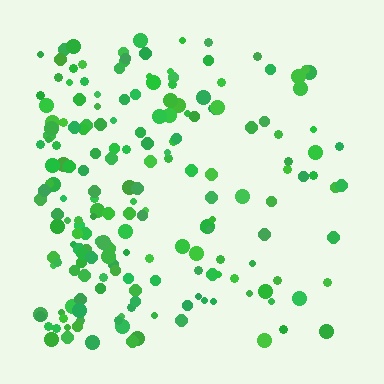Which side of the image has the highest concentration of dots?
The left.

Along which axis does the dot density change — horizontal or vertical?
Horizontal.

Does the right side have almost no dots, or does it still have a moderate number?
Still a moderate number, just noticeably fewer than the left.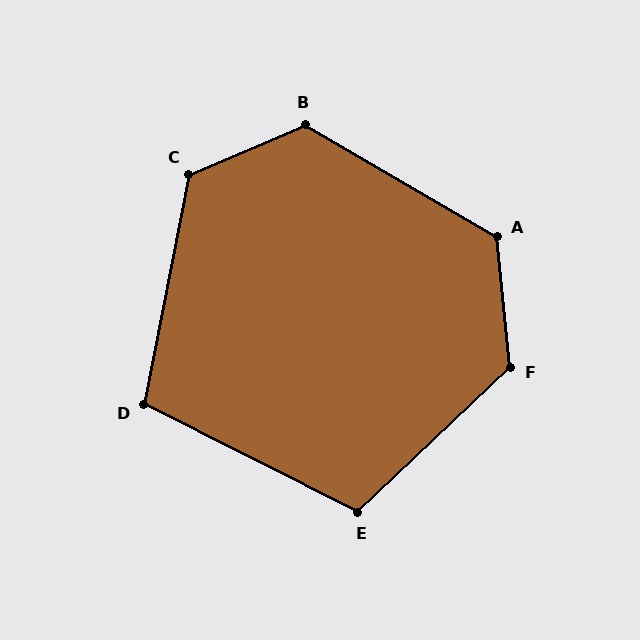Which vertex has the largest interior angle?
F, at approximately 128 degrees.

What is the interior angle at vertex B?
Approximately 126 degrees (obtuse).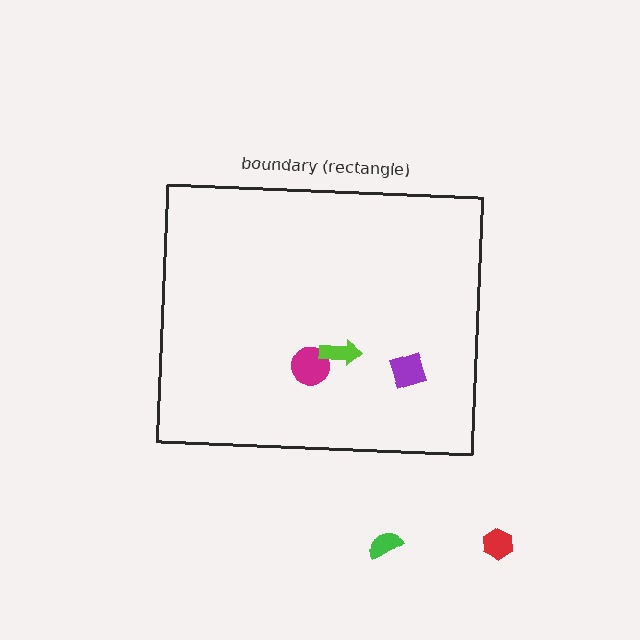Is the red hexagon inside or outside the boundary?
Outside.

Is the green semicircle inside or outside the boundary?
Outside.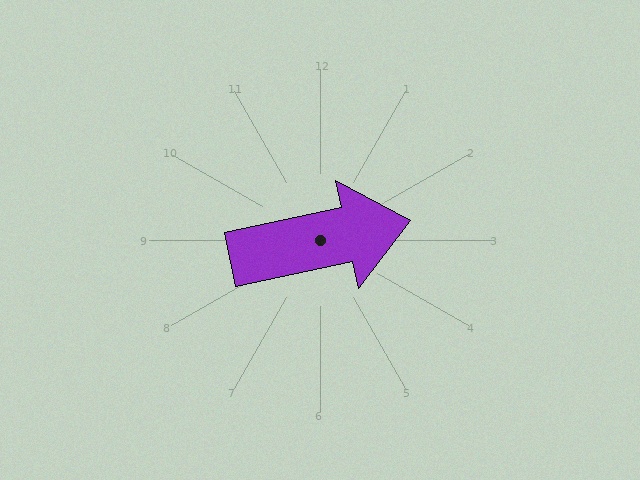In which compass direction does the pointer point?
East.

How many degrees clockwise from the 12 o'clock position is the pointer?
Approximately 78 degrees.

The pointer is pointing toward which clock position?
Roughly 3 o'clock.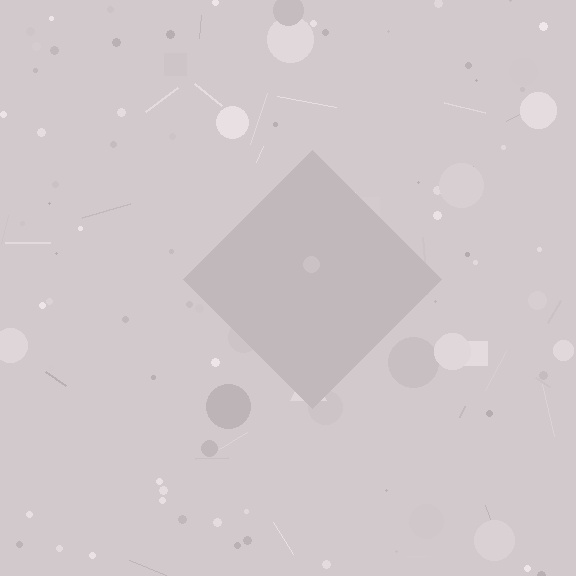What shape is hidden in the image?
A diamond is hidden in the image.